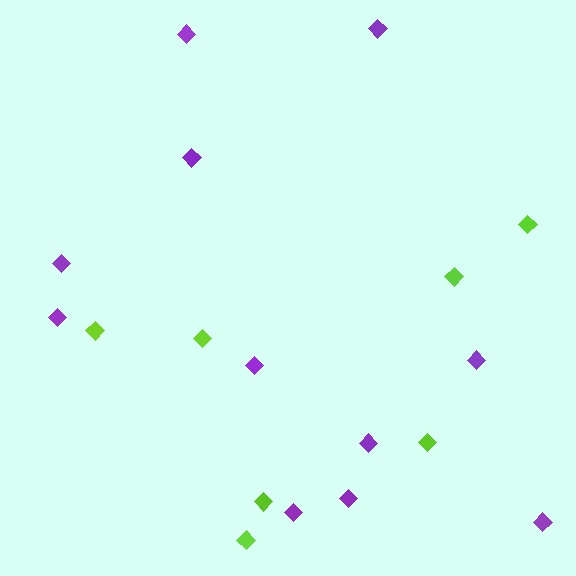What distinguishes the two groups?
There are 2 groups: one group of purple diamonds (11) and one group of lime diamonds (7).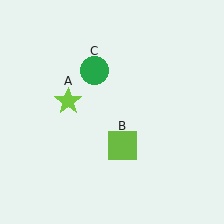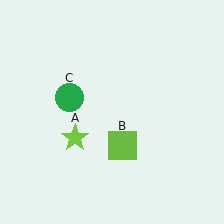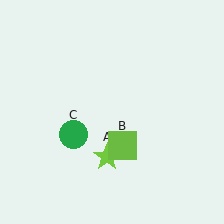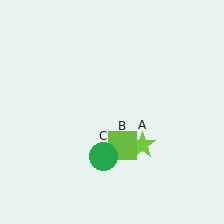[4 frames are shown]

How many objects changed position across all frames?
2 objects changed position: lime star (object A), green circle (object C).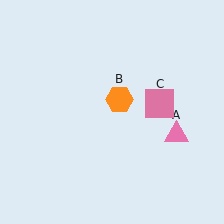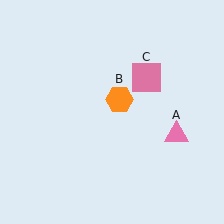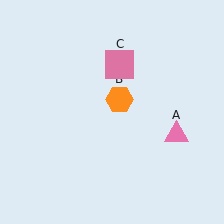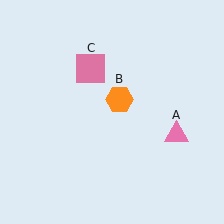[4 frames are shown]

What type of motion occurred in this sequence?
The pink square (object C) rotated counterclockwise around the center of the scene.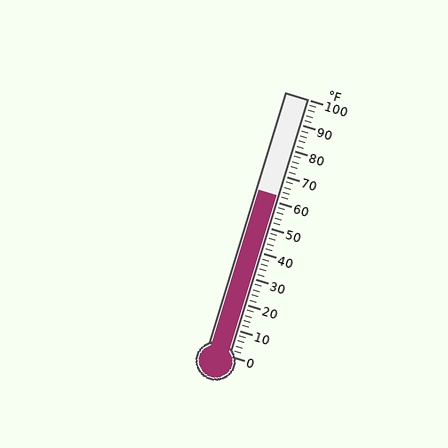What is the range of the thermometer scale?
The thermometer scale ranges from 0°F to 100°F.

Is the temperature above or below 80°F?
The temperature is below 80°F.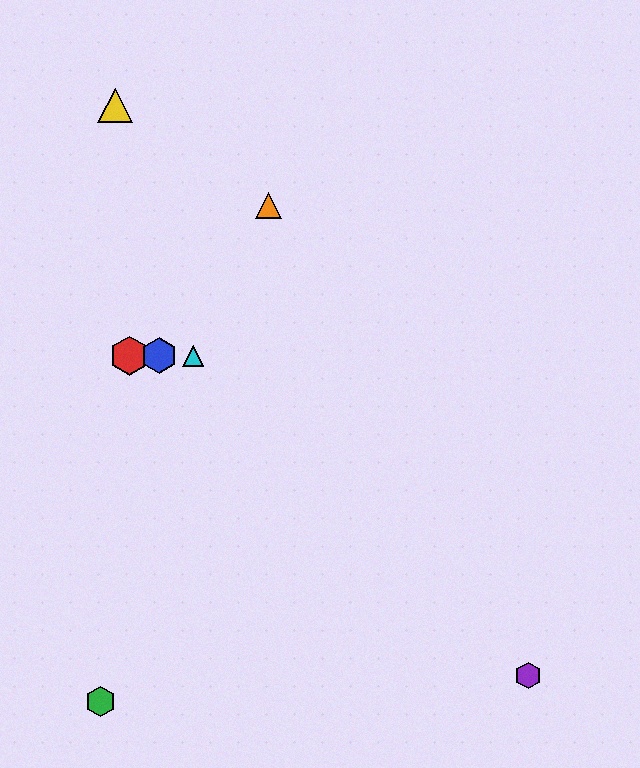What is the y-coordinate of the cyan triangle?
The cyan triangle is at y≈356.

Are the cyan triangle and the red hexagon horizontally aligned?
Yes, both are at y≈356.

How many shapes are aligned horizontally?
3 shapes (the red hexagon, the blue hexagon, the cyan triangle) are aligned horizontally.